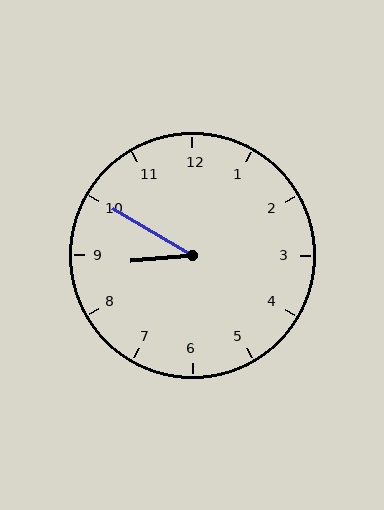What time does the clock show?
8:50.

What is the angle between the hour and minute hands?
Approximately 35 degrees.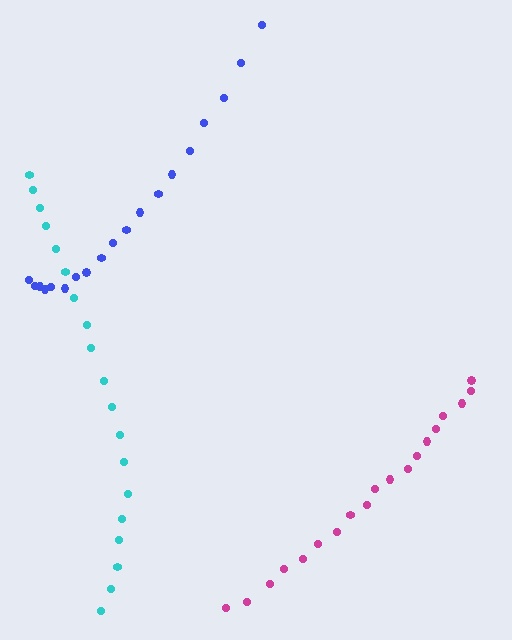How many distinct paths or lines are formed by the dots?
There are 3 distinct paths.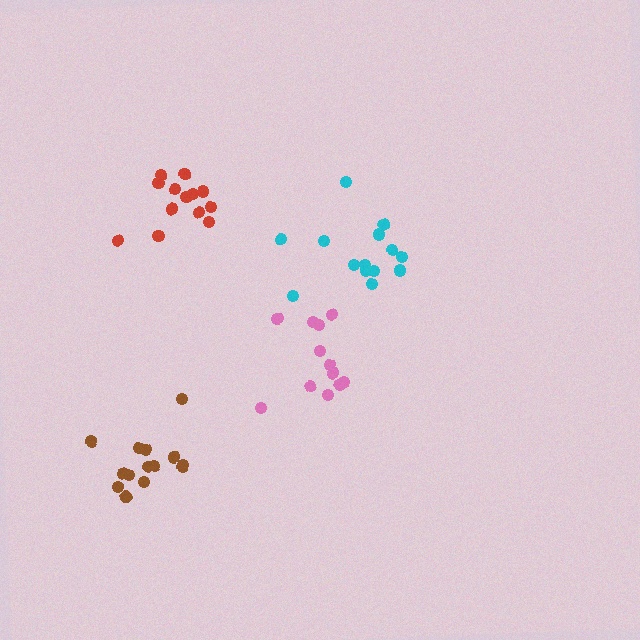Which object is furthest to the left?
The brown cluster is leftmost.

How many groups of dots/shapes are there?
There are 4 groups.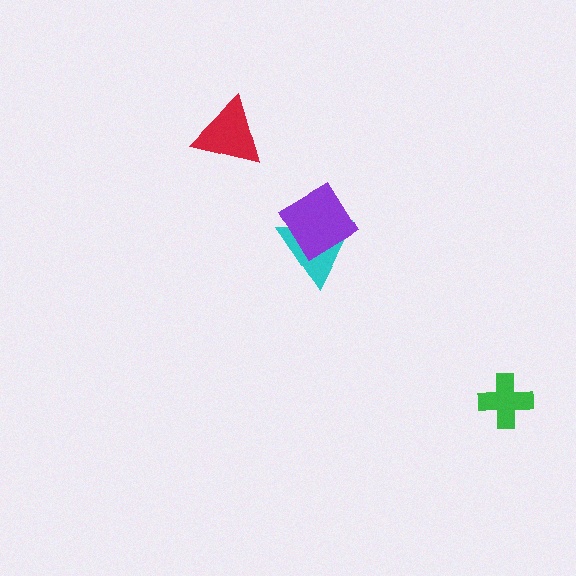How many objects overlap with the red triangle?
0 objects overlap with the red triangle.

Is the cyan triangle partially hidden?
Yes, it is partially covered by another shape.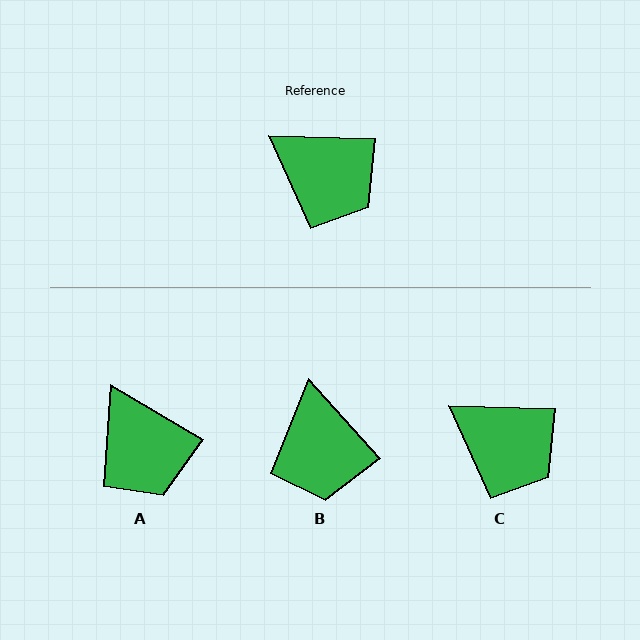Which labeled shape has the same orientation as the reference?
C.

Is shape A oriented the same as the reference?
No, it is off by about 29 degrees.